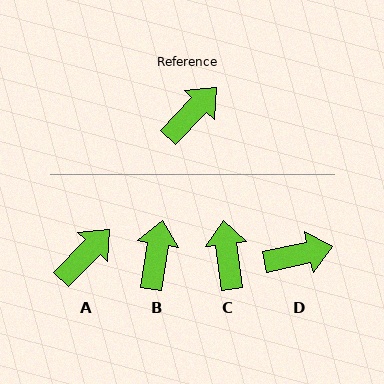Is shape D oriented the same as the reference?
No, it is off by about 33 degrees.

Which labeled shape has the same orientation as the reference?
A.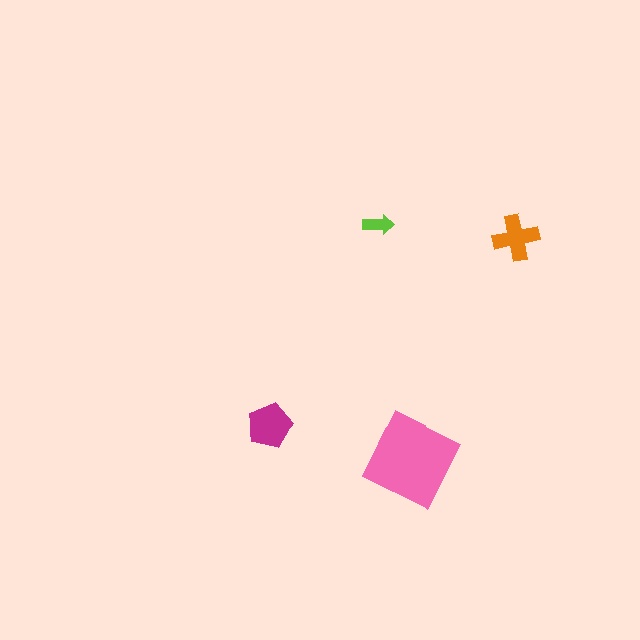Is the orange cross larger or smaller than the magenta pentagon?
Smaller.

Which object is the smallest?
The lime arrow.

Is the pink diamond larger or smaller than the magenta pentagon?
Larger.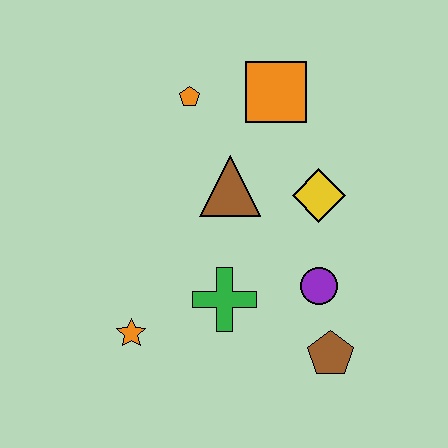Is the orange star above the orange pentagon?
No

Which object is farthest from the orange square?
The orange star is farthest from the orange square.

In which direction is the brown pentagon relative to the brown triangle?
The brown pentagon is below the brown triangle.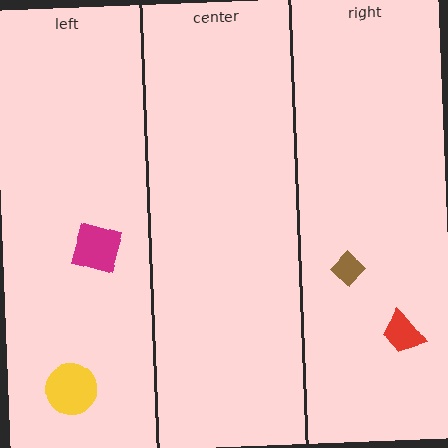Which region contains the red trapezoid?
The right region.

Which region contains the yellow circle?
The left region.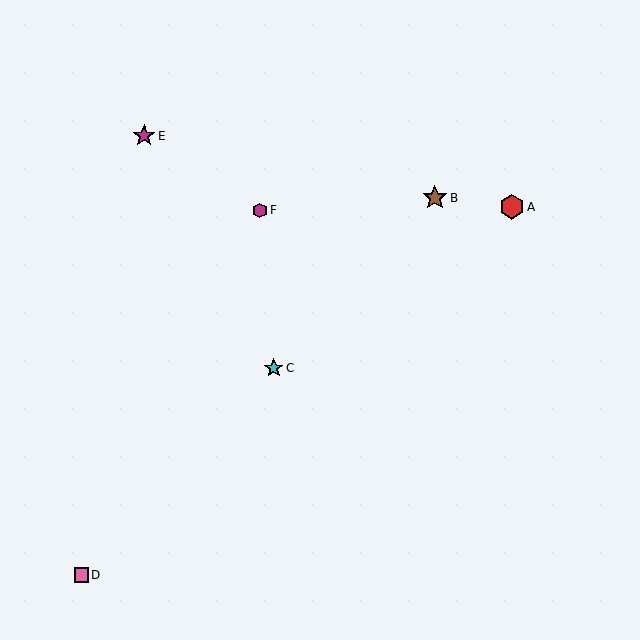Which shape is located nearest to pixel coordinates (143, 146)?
The magenta star (labeled E) at (144, 136) is nearest to that location.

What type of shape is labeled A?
Shape A is a red hexagon.